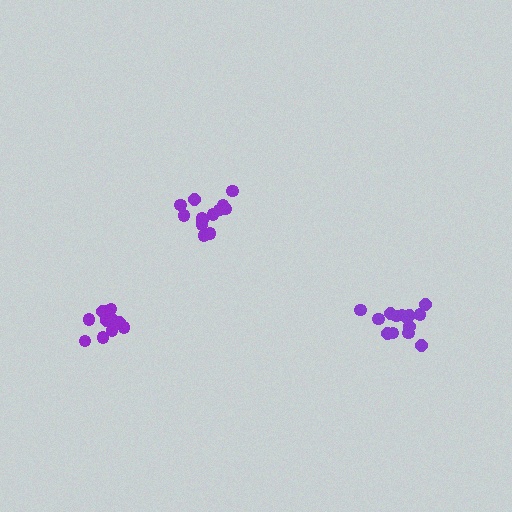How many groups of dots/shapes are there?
There are 3 groups.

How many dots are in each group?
Group 1: 13 dots, Group 2: 14 dots, Group 3: 11 dots (38 total).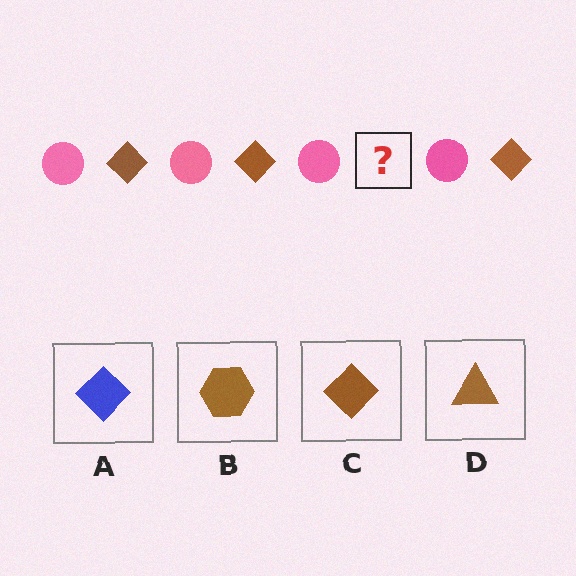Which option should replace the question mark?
Option C.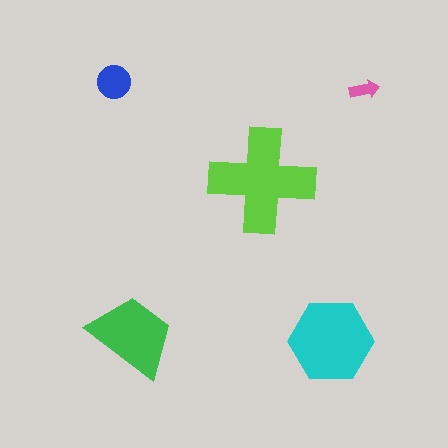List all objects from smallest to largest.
The pink arrow, the blue circle, the green trapezoid, the cyan hexagon, the lime cross.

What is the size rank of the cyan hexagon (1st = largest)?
2nd.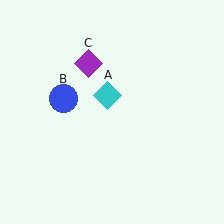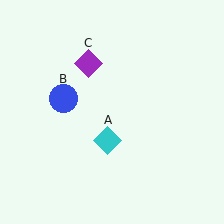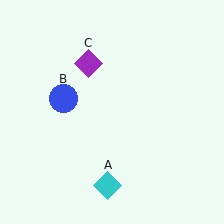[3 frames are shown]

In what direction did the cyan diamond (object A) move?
The cyan diamond (object A) moved down.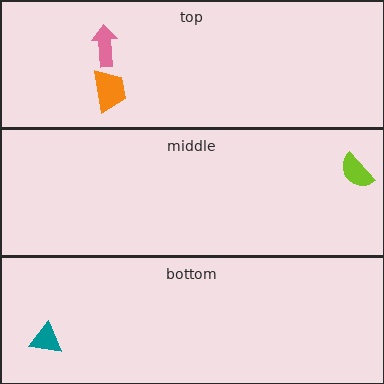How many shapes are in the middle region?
1.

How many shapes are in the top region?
2.